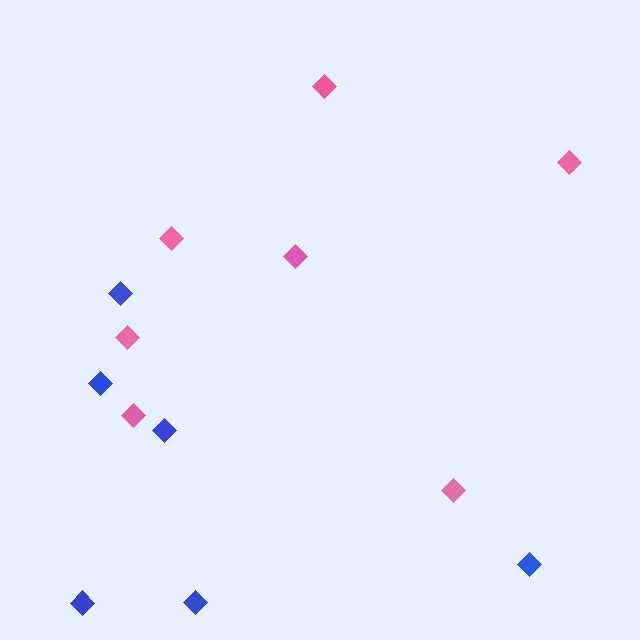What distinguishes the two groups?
There are 2 groups: one group of pink diamonds (7) and one group of blue diamonds (6).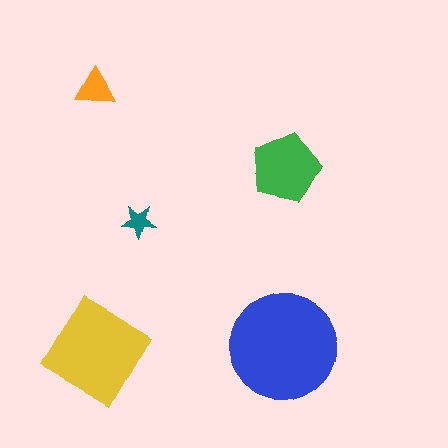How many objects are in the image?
There are 5 objects in the image.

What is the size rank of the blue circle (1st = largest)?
1st.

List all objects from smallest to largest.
The teal star, the orange triangle, the green pentagon, the yellow diamond, the blue circle.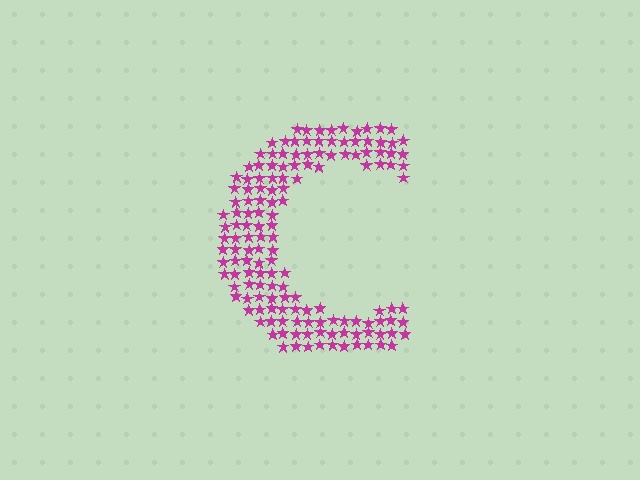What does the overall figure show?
The overall figure shows the letter C.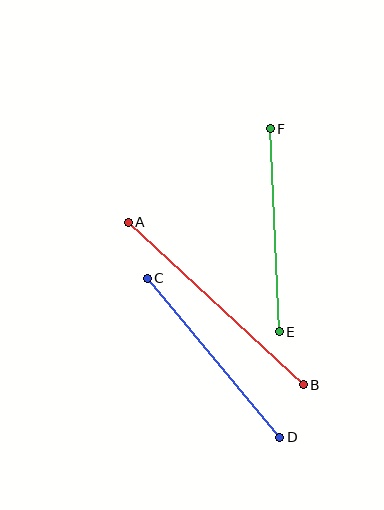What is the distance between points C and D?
The distance is approximately 207 pixels.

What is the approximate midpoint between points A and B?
The midpoint is at approximately (216, 303) pixels.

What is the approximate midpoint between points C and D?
The midpoint is at approximately (213, 358) pixels.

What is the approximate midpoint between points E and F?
The midpoint is at approximately (275, 230) pixels.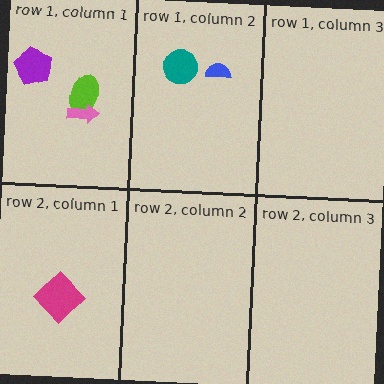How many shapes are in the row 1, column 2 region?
2.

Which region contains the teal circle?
The row 1, column 2 region.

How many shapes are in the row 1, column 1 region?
3.